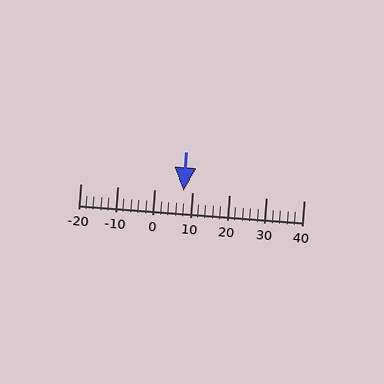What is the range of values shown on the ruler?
The ruler shows values from -20 to 40.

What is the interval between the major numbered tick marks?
The major tick marks are spaced 10 units apart.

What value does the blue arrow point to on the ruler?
The blue arrow points to approximately 8.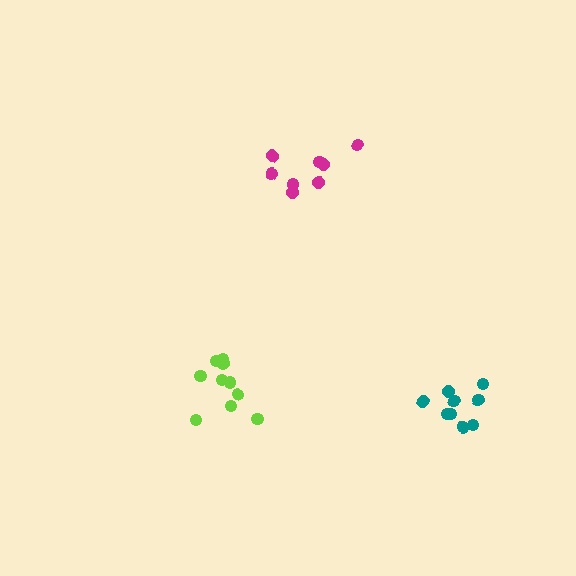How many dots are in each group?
Group 1: 8 dots, Group 2: 10 dots, Group 3: 9 dots (27 total).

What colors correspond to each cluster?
The clusters are colored: magenta, lime, teal.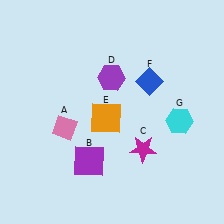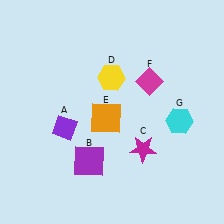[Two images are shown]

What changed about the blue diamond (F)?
In Image 1, F is blue. In Image 2, it changed to magenta.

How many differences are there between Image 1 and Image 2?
There are 3 differences between the two images.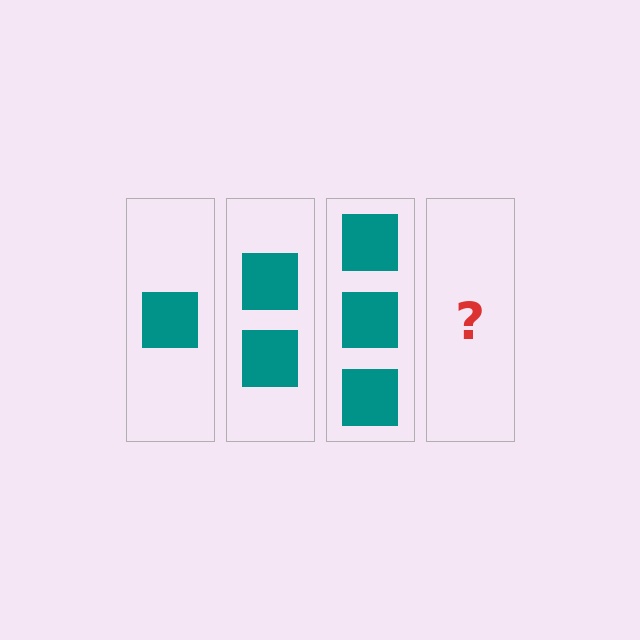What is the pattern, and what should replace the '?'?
The pattern is that each step adds one more square. The '?' should be 4 squares.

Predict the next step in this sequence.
The next step is 4 squares.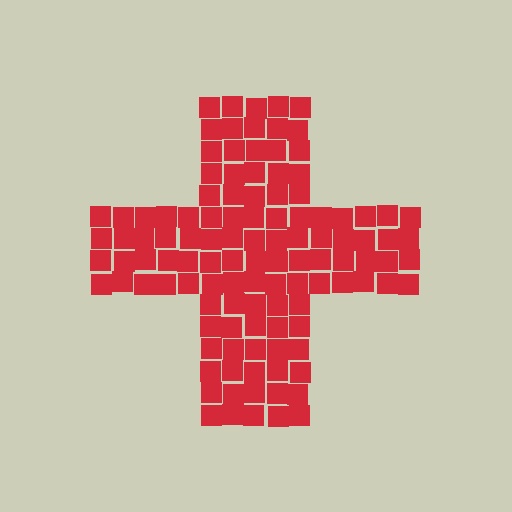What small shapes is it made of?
It is made of small squares.